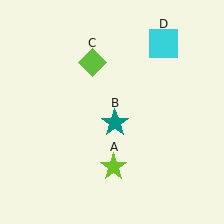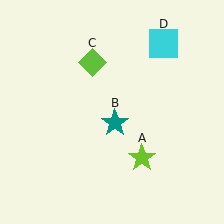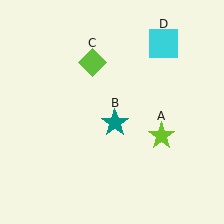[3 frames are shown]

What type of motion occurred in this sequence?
The lime star (object A) rotated counterclockwise around the center of the scene.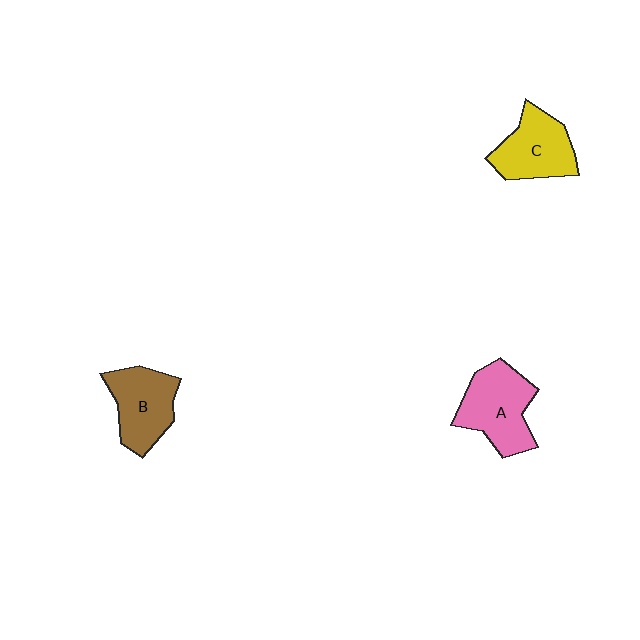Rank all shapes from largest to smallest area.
From largest to smallest: A (pink), C (yellow), B (brown).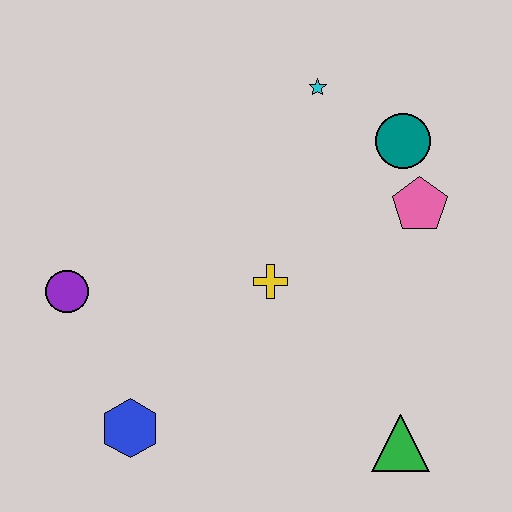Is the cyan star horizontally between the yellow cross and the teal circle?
Yes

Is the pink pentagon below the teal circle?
Yes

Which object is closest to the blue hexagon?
The purple circle is closest to the blue hexagon.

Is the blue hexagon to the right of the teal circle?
No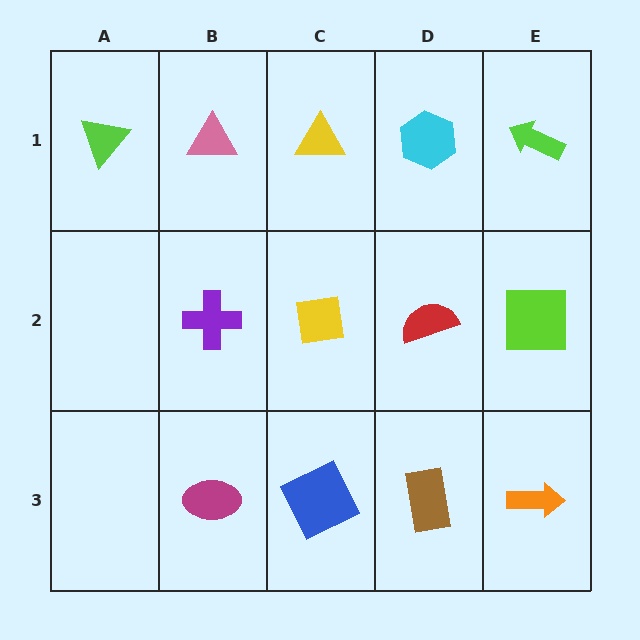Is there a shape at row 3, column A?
No, that cell is empty.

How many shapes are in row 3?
4 shapes.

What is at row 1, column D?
A cyan hexagon.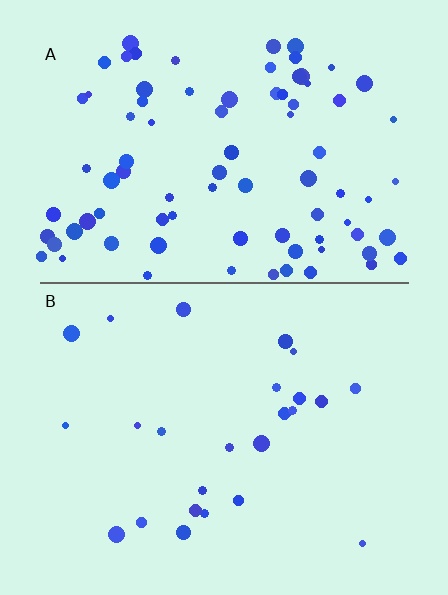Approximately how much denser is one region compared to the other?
Approximately 3.4× — region A over region B.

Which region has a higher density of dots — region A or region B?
A (the top).